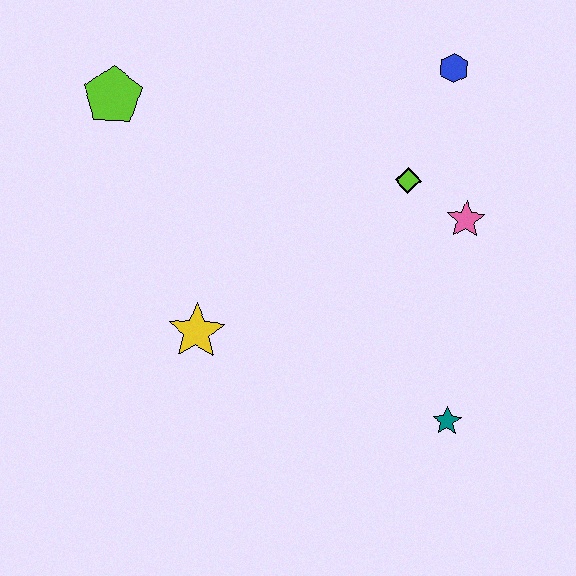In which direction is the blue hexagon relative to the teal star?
The blue hexagon is above the teal star.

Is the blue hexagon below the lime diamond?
No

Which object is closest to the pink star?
The lime diamond is closest to the pink star.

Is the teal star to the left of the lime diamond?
No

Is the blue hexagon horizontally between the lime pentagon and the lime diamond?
No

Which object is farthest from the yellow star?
The blue hexagon is farthest from the yellow star.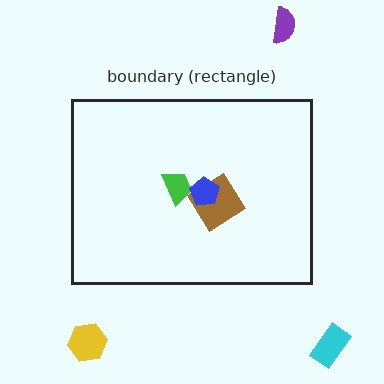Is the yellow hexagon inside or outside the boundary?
Outside.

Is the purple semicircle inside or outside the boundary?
Outside.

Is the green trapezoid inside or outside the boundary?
Inside.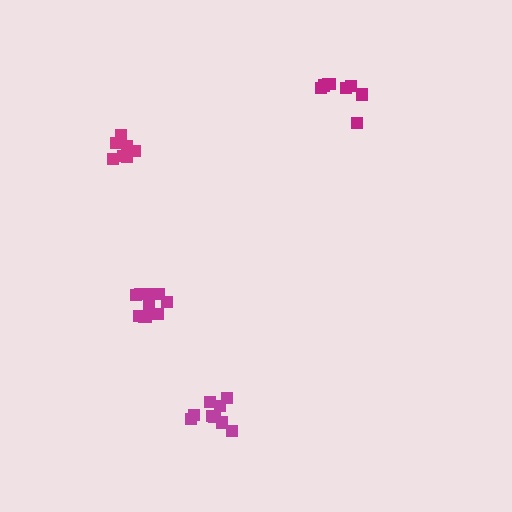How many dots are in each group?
Group 1: 8 dots, Group 2: 9 dots, Group 3: 10 dots, Group 4: 7 dots (34 total).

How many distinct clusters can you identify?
There are 4 distinct clusters.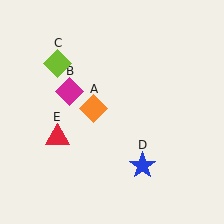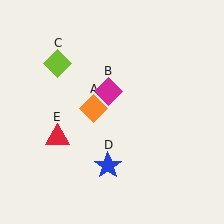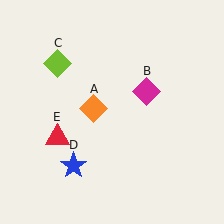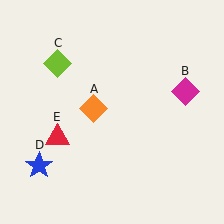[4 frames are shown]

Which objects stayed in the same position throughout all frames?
Orange diamond (object A) and lime diamond (object C) and red triangle (object E) remained stationary.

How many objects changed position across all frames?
2 objects changed position: magenta diamond (object B), blue star (object D).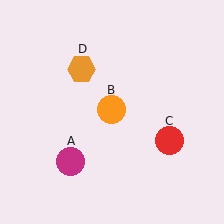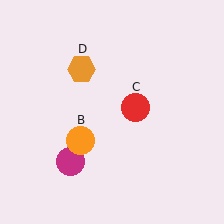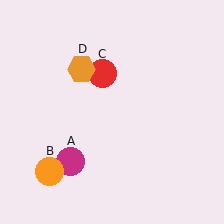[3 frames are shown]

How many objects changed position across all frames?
2 objects changed position: orange circle (object B), red circle (object C).